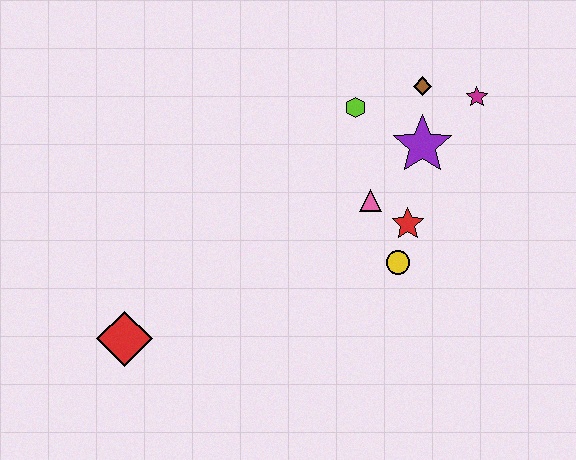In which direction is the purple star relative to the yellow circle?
The purple star is above the yellow circle.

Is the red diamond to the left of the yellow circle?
Yes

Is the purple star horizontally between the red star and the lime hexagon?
No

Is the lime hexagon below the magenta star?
Yes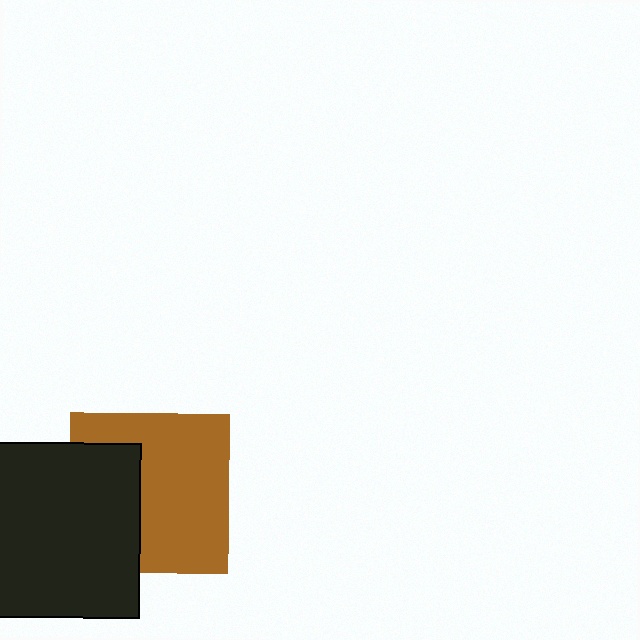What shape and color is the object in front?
The object in front is a black square.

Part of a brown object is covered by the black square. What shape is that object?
It is a square.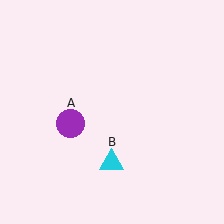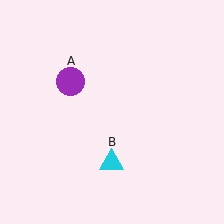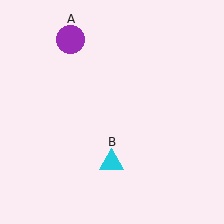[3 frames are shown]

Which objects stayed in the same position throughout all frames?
Cyan triangle (object B) remained stationary.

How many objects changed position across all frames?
1 object changed position: purple circle (object A).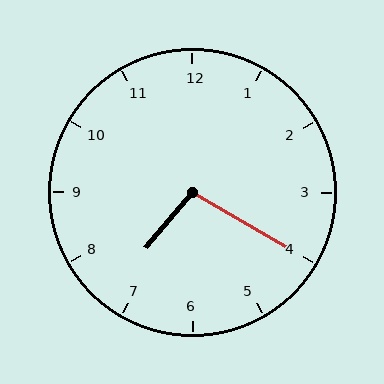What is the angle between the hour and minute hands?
Approximately 100 degrees.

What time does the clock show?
7:20.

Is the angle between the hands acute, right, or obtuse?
It is obtuse.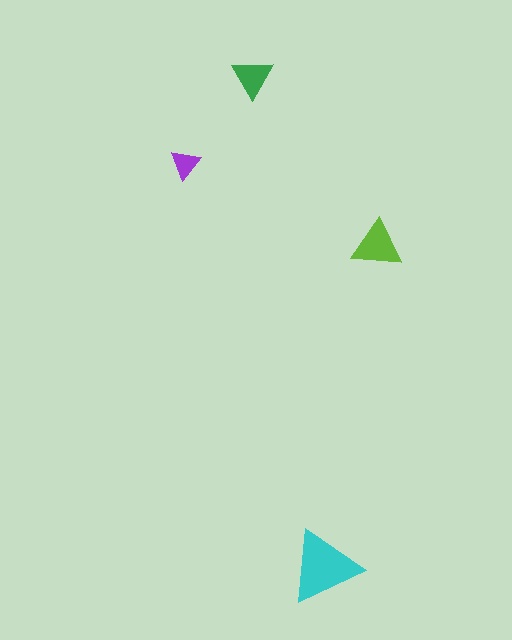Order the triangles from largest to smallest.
the cyan one, the lime one, the green one, the purple one.